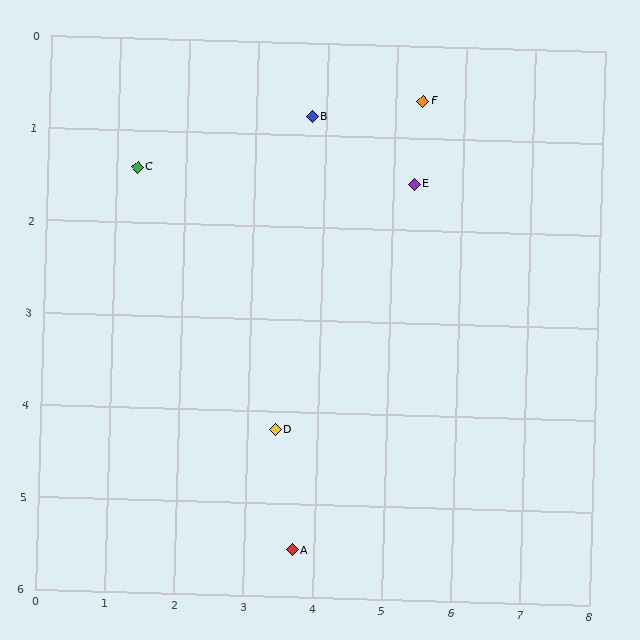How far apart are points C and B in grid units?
Points C and B are about 2.6 grid units apart.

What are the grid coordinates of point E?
Point E is at approximately (5.3, 1.5).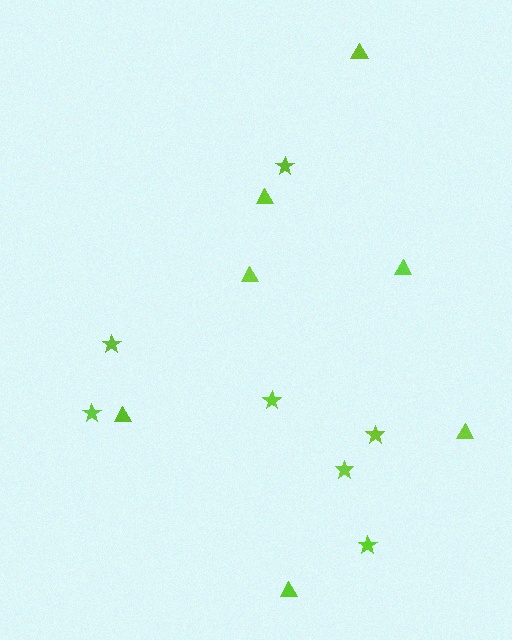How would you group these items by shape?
There are 2 groups: one group of triangles (7) and one group of stars (7).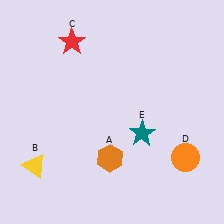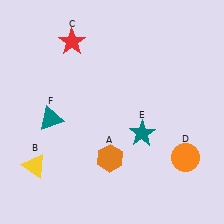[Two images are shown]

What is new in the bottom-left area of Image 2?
A teal triangle (F) was added in the bottom-left area of Image 2.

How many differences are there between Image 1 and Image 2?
There is 1 difference between the two images.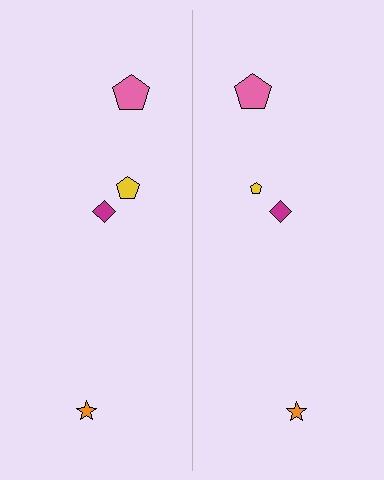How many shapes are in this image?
There are 8 shapes in this image.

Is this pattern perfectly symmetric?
No, the pattern is not perfectly symmetric. The yellow pentagon on the right side has a different size than its mirror counterpart.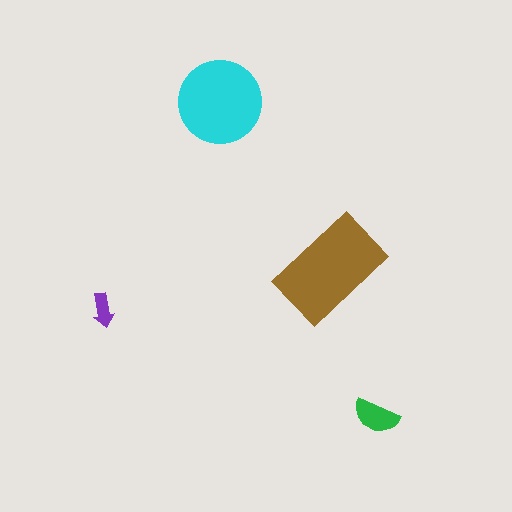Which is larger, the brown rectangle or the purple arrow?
The brown rectangle.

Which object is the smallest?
The purple arrow.